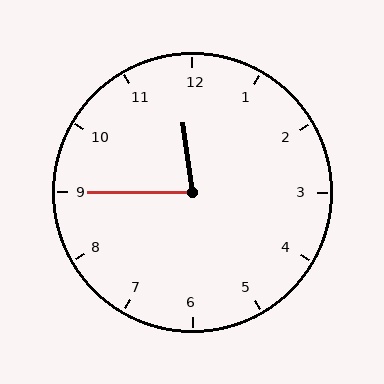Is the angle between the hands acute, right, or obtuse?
It is acute.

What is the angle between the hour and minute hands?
Approximately 82 degrees.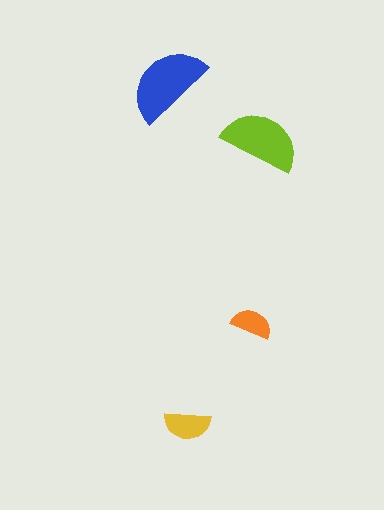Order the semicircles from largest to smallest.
the blue one, the lime one, the yellow one, the orange one.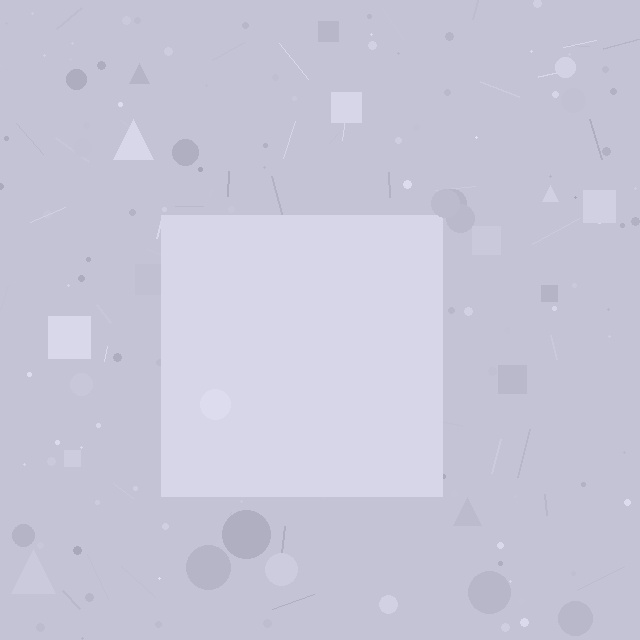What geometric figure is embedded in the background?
A square is embedded in the background.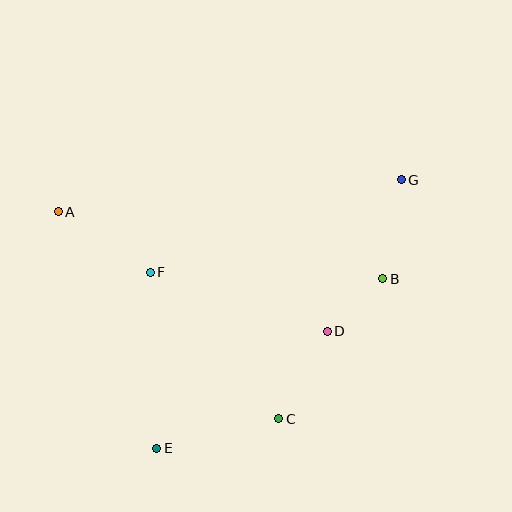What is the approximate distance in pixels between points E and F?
The distance between E and F is approximately 176 pixels.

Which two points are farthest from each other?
Points E and G are farthest from each other.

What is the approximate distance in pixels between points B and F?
The distance between B and F is approximately 233 pixels.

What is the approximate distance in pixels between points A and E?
The distance between A and E is approximately 256 pixels.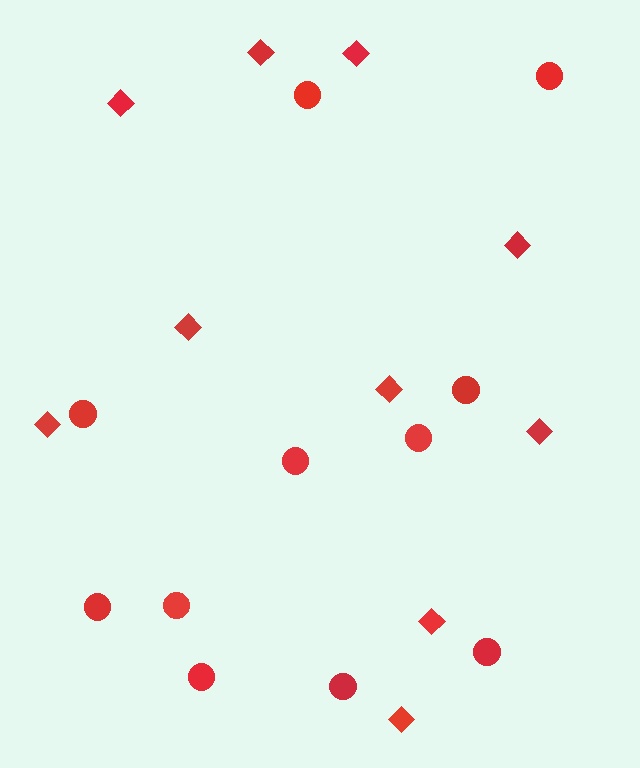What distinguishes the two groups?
There are 2 groups: one group of diamonds (10) and one group of circles (11).